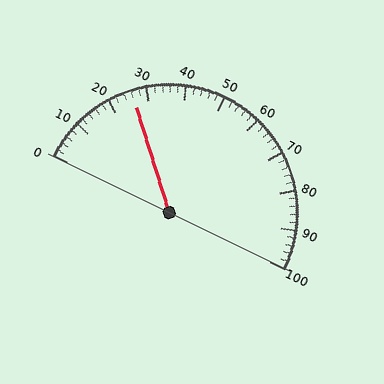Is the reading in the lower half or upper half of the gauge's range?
The reading is in the lower half of the range (0 to 100).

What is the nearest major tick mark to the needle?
The nearest major tick mark is 30.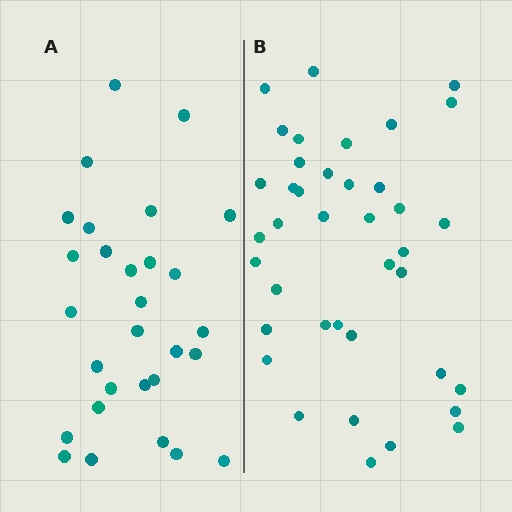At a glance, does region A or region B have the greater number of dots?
Region B (the right region) has more dots.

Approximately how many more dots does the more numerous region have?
Region B has roughly 10 or so more dots than region A.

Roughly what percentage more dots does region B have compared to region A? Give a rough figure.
About 35% more.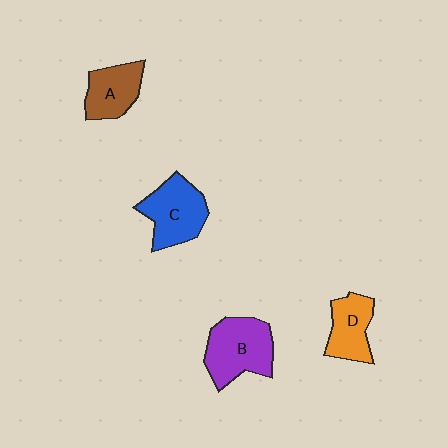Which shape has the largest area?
Shape B (purple).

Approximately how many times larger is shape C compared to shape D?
Approximately 1.3 times.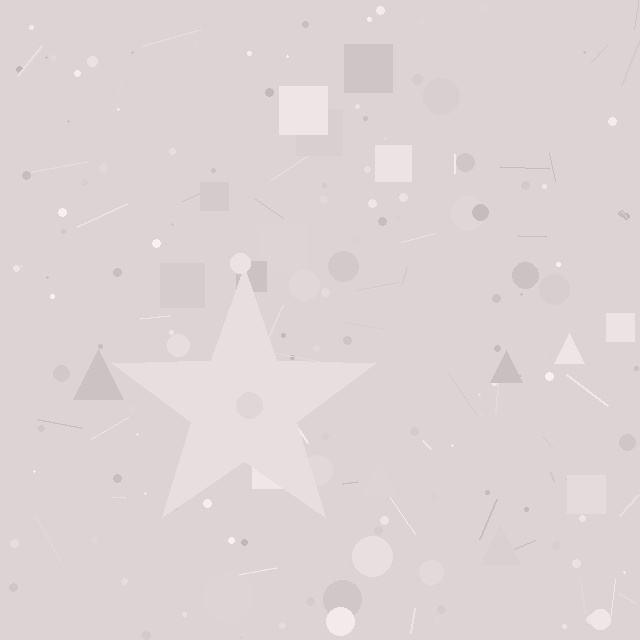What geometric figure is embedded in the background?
A star is embedded in the background.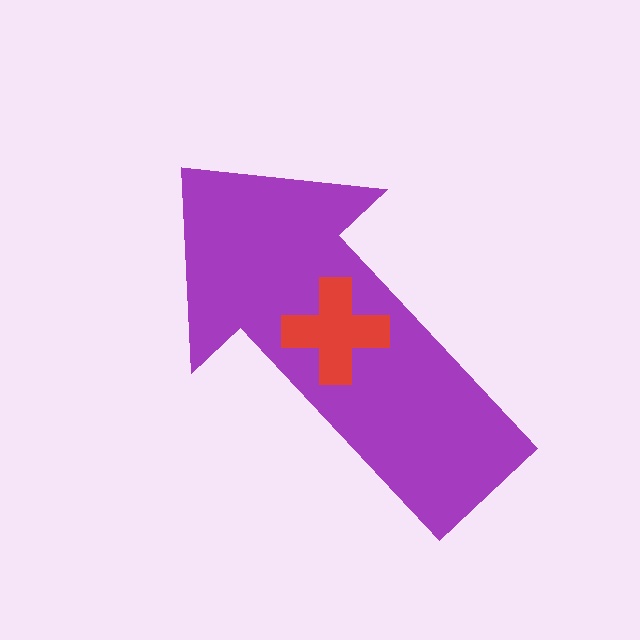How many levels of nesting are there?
2.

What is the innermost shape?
The red cross.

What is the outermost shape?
The purple arrow.